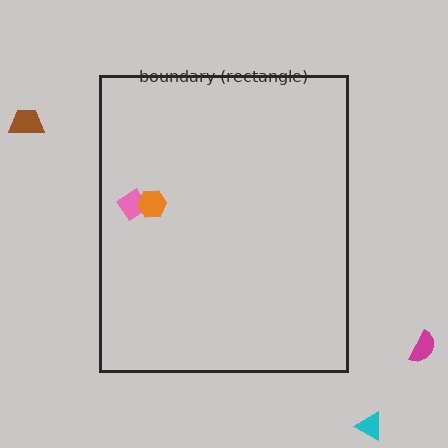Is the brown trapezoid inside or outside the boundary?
Outside.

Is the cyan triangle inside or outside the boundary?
Outside.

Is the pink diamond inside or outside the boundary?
Inside.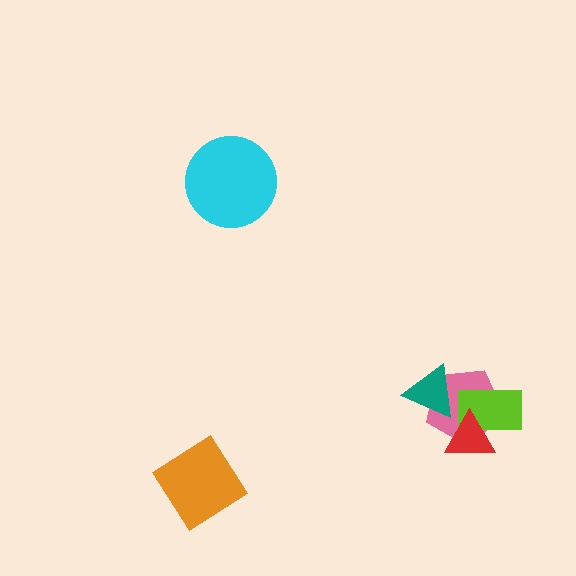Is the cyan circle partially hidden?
No, no other shape covers it.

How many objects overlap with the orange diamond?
0 objects overlap with the orange diamond.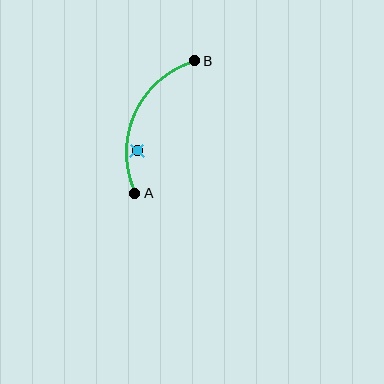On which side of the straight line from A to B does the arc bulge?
The arc bulges to the left of the straight line connecting A and B.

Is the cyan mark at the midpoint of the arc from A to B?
No — the cyan mark does not lie on the arc at all. It sits slightly inside the curve.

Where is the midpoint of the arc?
The arc midpoint is the point on the curve farthest from the straight line joining A and B. It sits to the left of that line.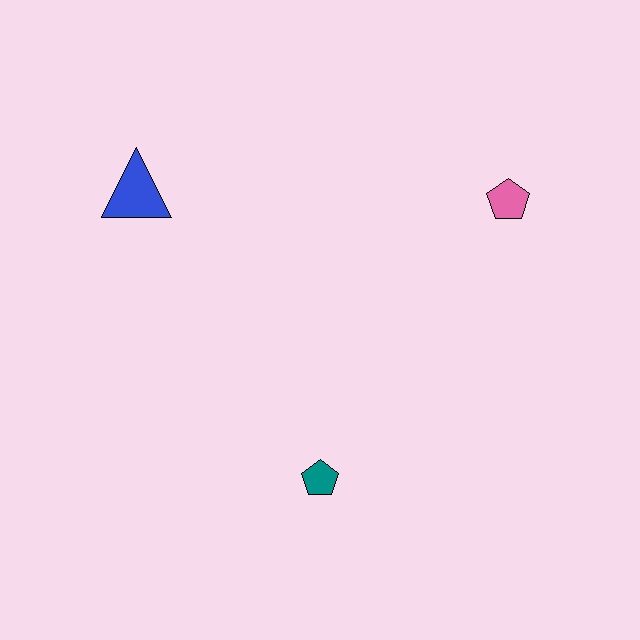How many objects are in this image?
There are 3 objects.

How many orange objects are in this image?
There are no orange objects.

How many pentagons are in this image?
There are 2 pentagons.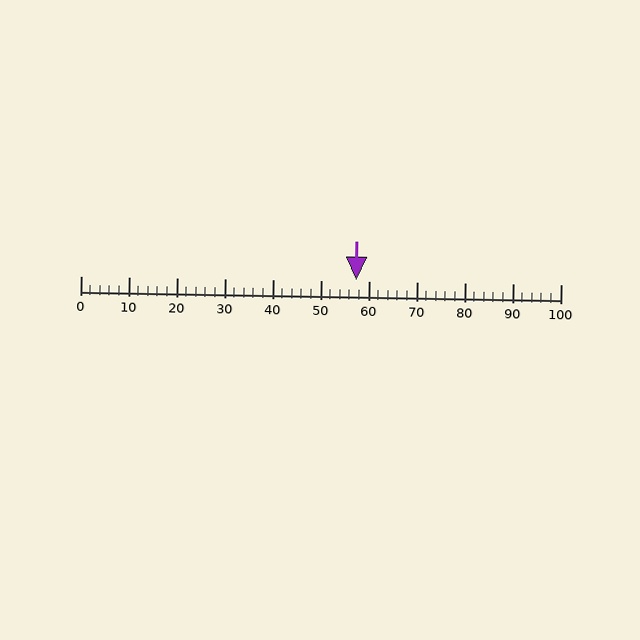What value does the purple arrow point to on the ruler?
The purple arrow points to approximately 57.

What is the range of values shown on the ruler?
The ruler shows values from 0 to 100.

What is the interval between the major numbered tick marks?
The major tick marks are spaced 10 units apart.